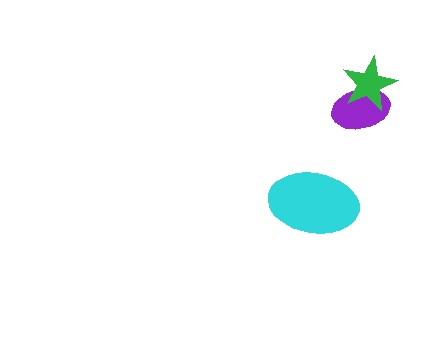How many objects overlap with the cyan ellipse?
0 objects overlap with the cyan ellipse.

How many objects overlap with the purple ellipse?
1 object overlaps with the purple ellipse.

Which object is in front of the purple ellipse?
The green star is in front of the purple ellipse.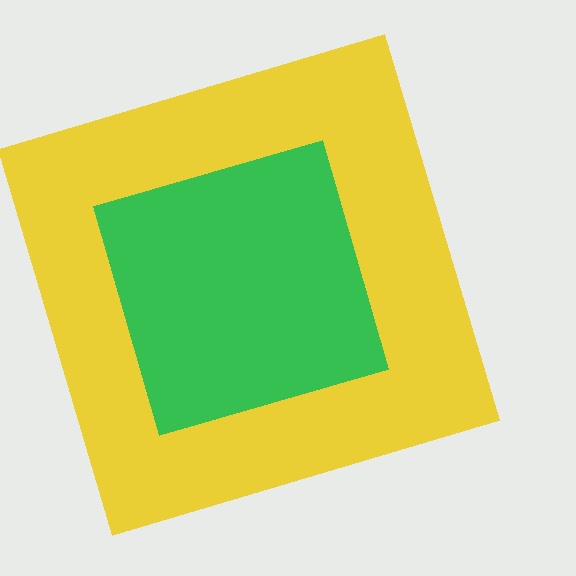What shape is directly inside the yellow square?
The green diamond.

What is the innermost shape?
The green diamond.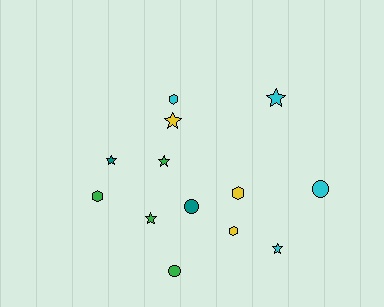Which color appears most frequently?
Cyan, with 4 objects.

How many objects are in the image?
There are 13 objects.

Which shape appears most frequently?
Star, with 6 objects.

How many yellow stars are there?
There is 1 yellow star.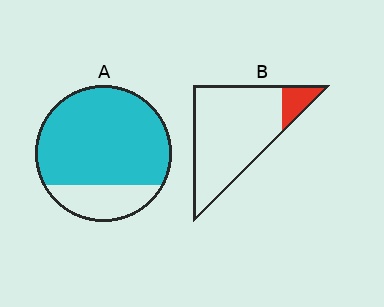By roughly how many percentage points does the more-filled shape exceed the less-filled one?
By roughly 65 percentage points (A over B).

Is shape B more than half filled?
No.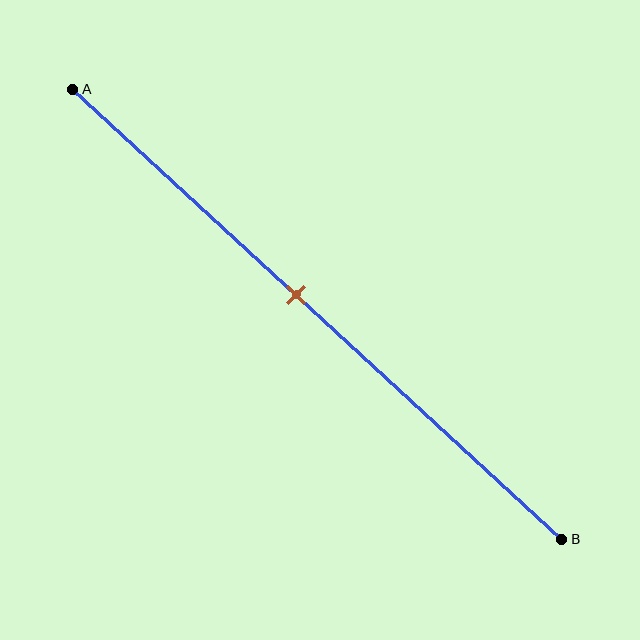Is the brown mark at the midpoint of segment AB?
No, the mark is at about 45% from A, not at the 50% midpoint.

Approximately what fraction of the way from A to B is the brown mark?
The brown mark is approximately 45% of the way from A to B.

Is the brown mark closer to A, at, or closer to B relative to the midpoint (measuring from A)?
The brown mark is closer to point A than the midpoint of segment AB.